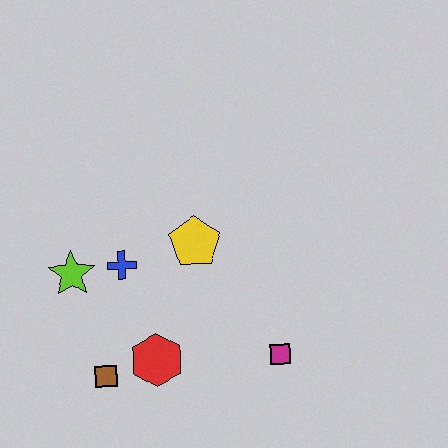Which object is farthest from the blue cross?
The magenta square is farthest from the blue cross.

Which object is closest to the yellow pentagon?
The blue cross is closest to the yellow pentagon.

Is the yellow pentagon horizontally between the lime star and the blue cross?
No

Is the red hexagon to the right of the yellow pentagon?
No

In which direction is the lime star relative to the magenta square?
The lime star is to the left of the magenta square.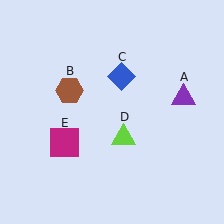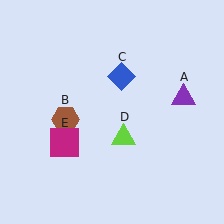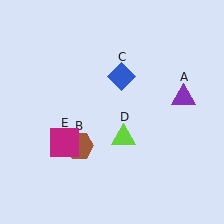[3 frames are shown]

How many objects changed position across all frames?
1 object changed position: brown hexagon (object B).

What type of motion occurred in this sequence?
The brown hexagon (object B) rotated counterclockwise around the center of the scene.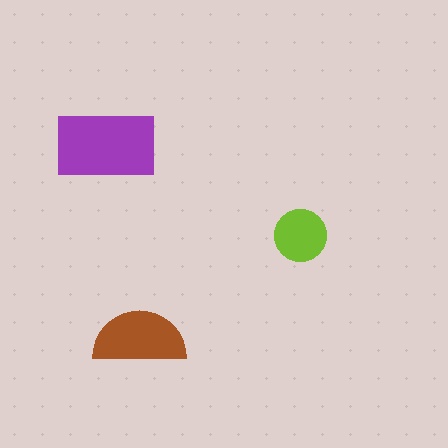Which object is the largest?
The purple rectangle.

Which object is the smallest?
The lime circle.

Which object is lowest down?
The brown semicircle is bottommost.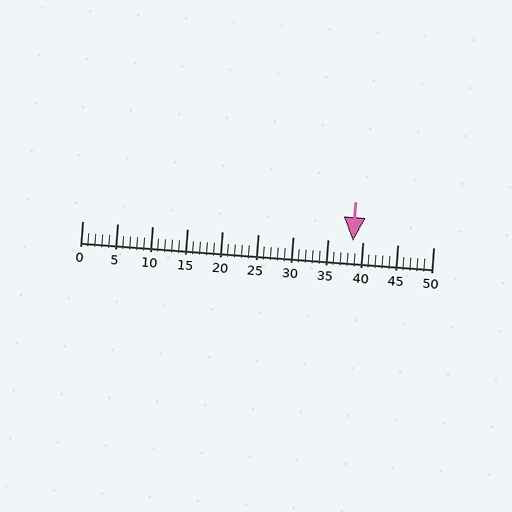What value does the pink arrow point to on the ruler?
The pink arrow points to approximately 38.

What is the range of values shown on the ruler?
The ruler shows values from 0 to 50.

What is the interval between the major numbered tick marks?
The major tick marks are spaced 5 units apart.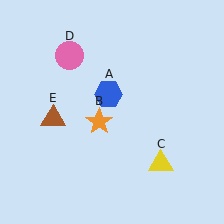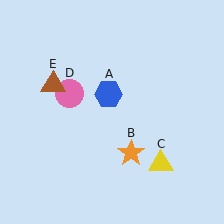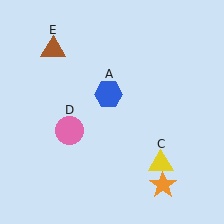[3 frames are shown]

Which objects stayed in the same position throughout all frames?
Blue hexagon (object A) and yellow triangle (object C) remained stationary.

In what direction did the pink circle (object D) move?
The pink circle (object D) moved down.